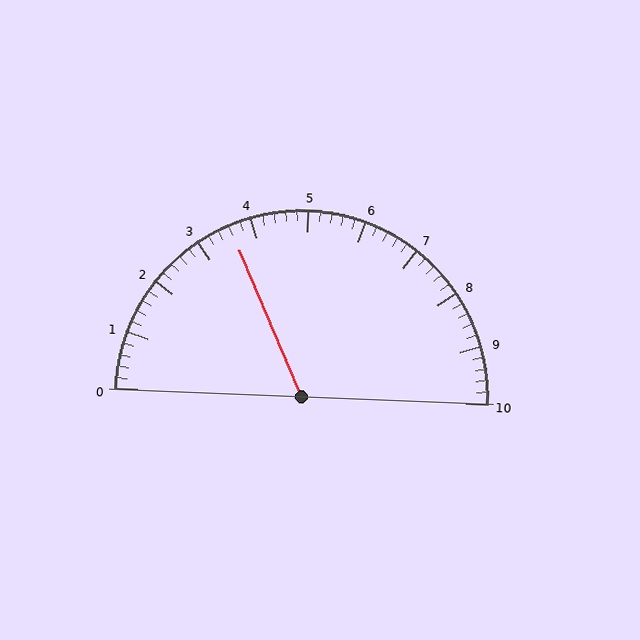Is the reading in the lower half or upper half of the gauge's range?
The reading is in the lower half of the range (0 to 10).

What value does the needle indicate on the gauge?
The needle indicates approximately 3.6.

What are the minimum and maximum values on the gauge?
The gauge ranges from 0 to 10.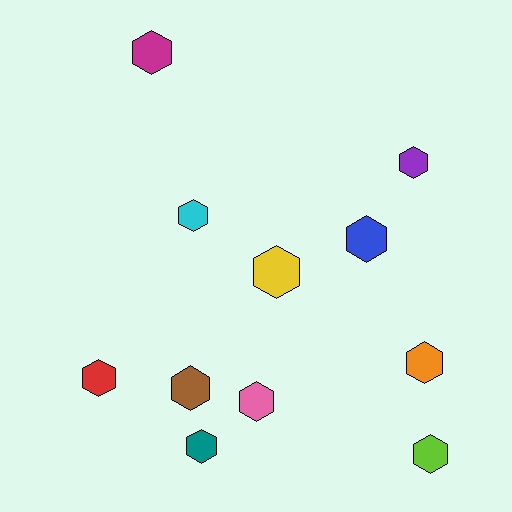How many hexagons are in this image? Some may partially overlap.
There are 11 hexagons.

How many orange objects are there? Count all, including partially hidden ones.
There is 1 orange object.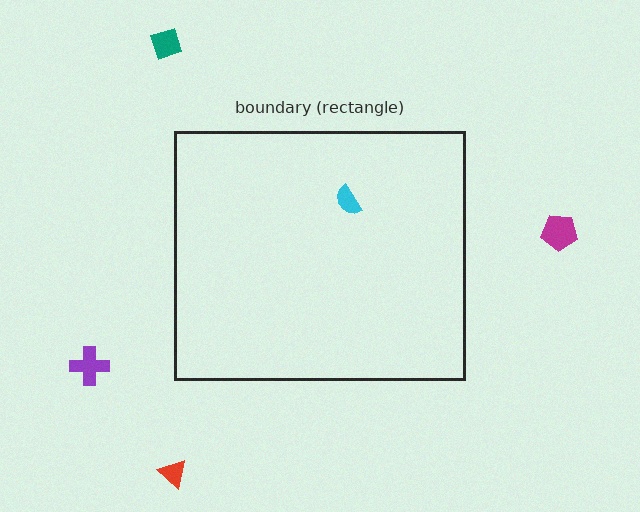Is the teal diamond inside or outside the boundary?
Outside.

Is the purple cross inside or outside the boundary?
Outside.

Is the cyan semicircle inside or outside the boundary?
Inside.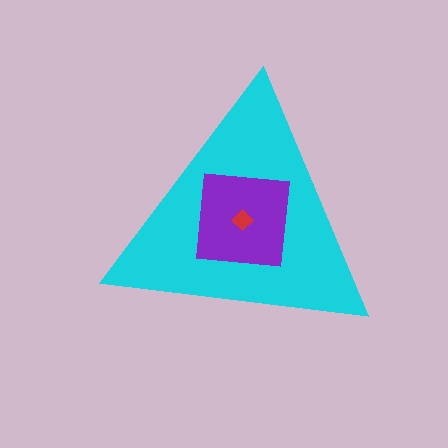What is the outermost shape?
The cyan triangle.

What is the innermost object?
The red diamond.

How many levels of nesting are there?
3.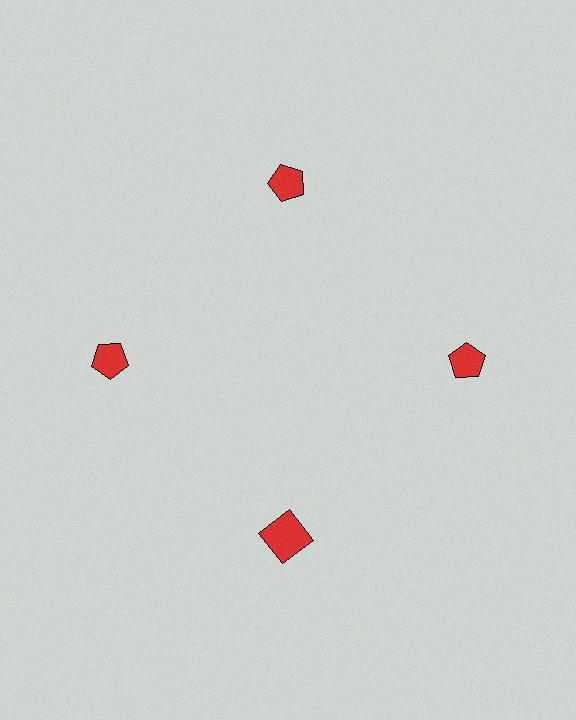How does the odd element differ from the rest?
It has a different shape: square instead of pentagon.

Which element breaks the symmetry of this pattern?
The red square at roughly the 6 o'clock position breaks the symmetry. All other shapes are red pentagons.